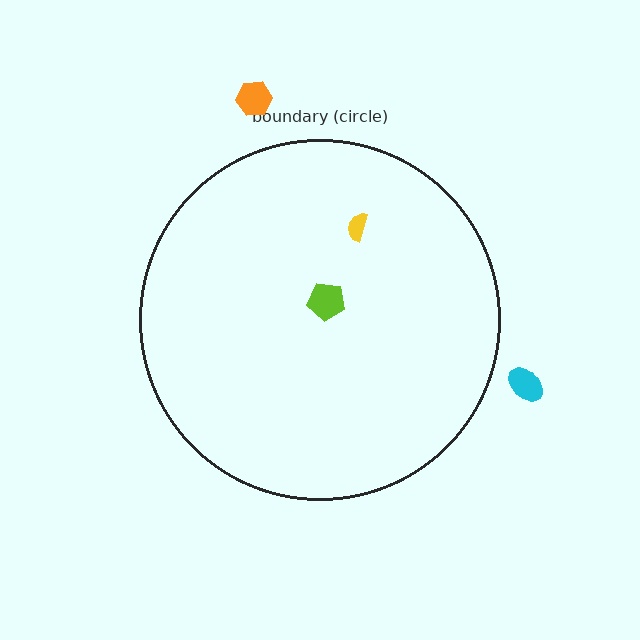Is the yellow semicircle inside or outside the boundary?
Inside.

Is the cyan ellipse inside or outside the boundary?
Outside.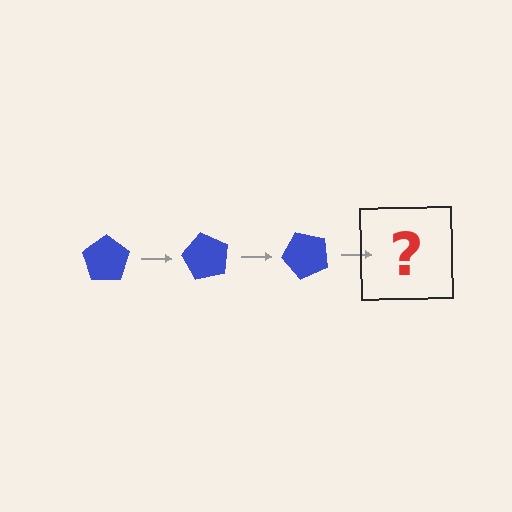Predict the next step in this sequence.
The next step is a blue pentagon rotated 180 degrees.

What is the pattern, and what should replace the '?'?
The pattern is that the pentagon rotates 60 degrees each step. The '?' should be a blue pentagon rotated 180 degrees.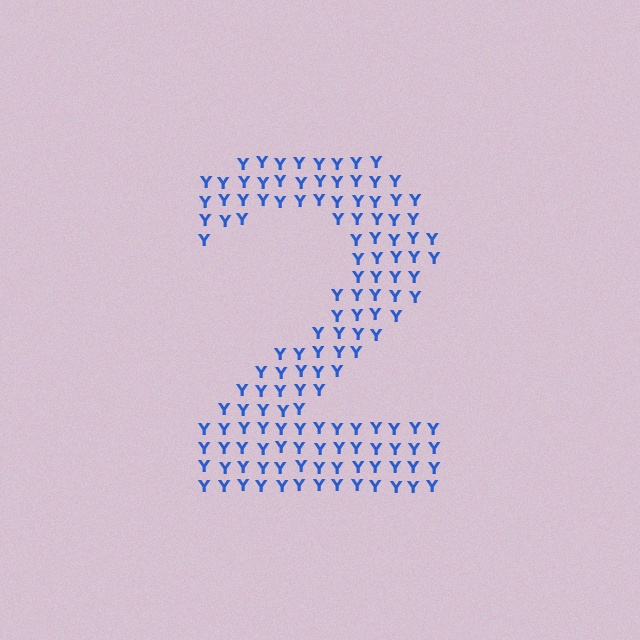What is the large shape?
The large shape is the digit 2.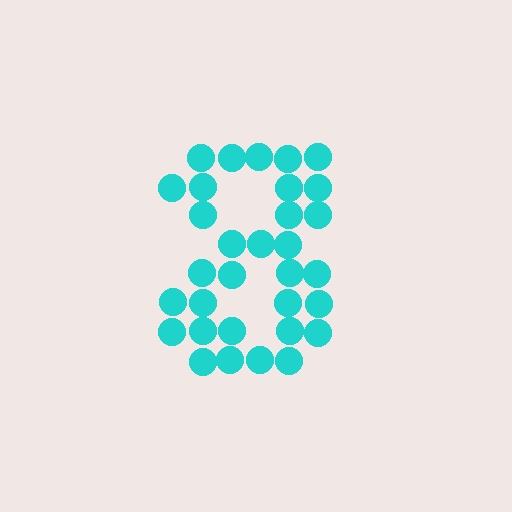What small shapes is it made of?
It is made of small circles.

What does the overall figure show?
The overall figure shows the digit 8.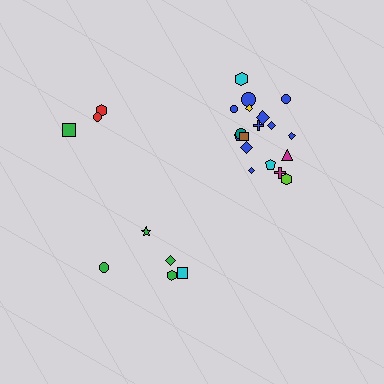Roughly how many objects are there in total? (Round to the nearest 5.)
Roughly 25 objects in total.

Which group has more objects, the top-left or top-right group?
The top-right group.